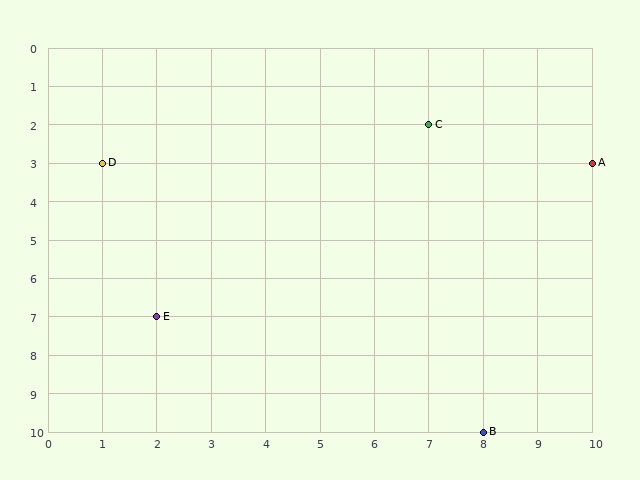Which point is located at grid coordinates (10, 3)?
Point A is at (10, 3).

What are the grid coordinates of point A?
Point A is at grid coordinates (10, 3).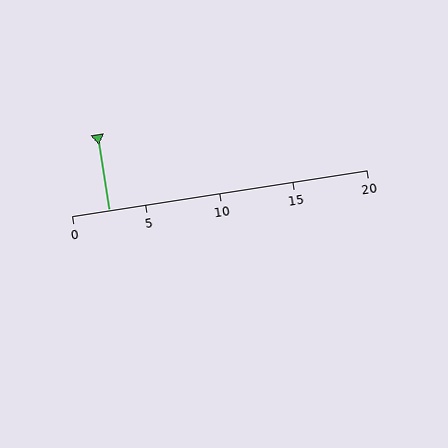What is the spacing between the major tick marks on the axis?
The major ticks are spaced 5 apart.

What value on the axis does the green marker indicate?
The marker indicates approximately 2.5.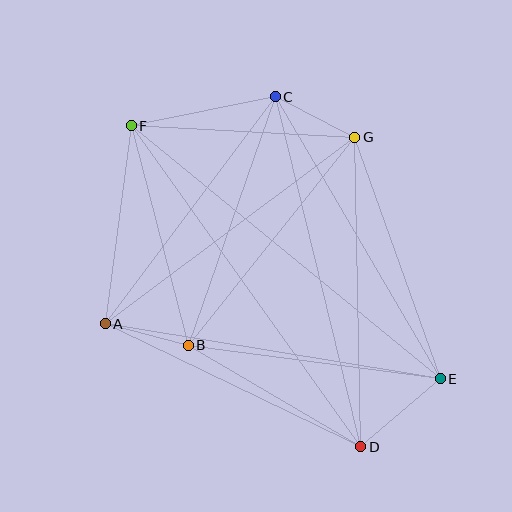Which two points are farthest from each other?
Points E and F are farthest from each other.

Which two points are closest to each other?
Points A and B are closest to each other.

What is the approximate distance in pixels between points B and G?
The distance between B and G is approximately 266 pixels.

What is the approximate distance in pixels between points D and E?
The distance between D and E is approximately 105 pixels.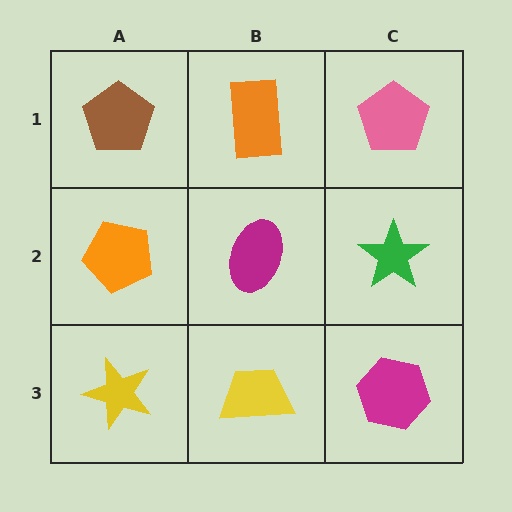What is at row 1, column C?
A pink pentagon.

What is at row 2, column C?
A green star.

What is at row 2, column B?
A magenta ellipse.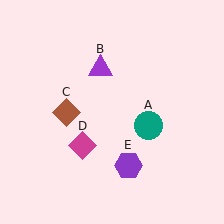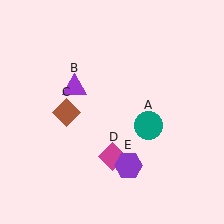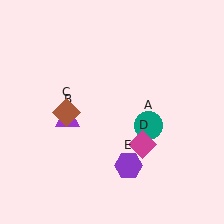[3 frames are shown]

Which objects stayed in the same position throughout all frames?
Teal circle (object A) and brown diamond (object C) and purple hexagon (object E) remained stationary.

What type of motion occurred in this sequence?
The purple triangle (object B), magenta diamond (object D) rotated counterclockwise around the center of the scene.